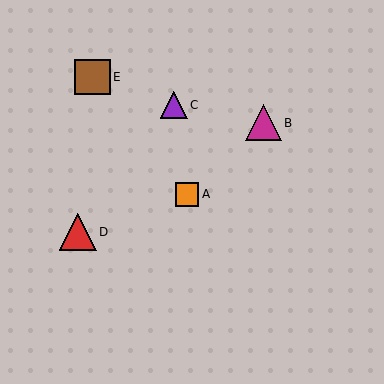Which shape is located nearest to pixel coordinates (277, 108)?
The magenta triangle (labeled B) at (263, 123) is nearest to that location.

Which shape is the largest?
The red triangle (labeled D) is the largest.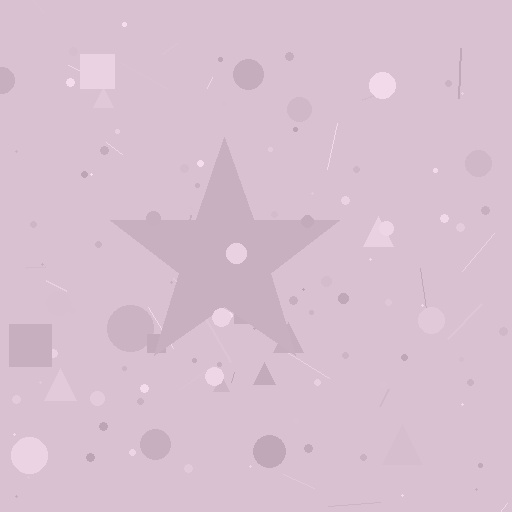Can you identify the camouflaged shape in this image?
The camouflaged shape is a star.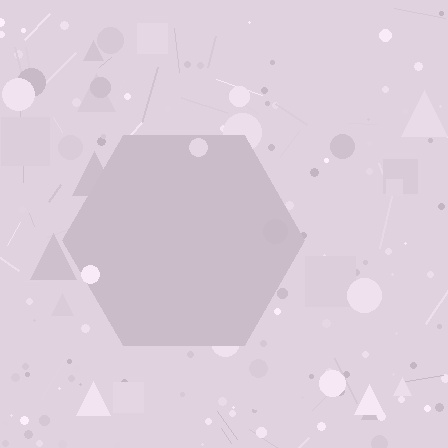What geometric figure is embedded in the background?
A hexagon is embedded in the background.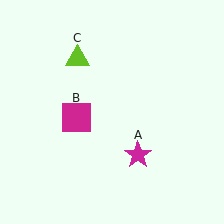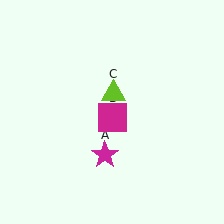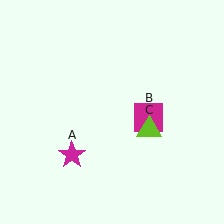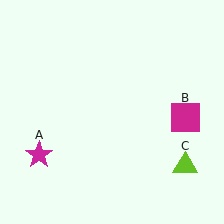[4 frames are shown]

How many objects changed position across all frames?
3 objects changed position: magenta star (object A), magenta square (object B), lime triangle (object C).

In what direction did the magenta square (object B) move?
The magenta square (object B) moved right.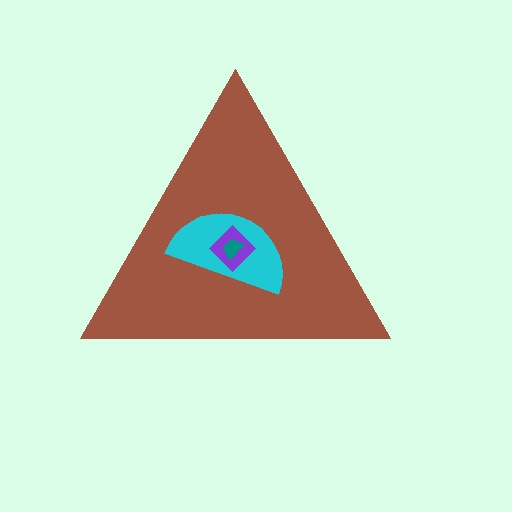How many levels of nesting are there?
4.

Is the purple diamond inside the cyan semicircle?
Yes.